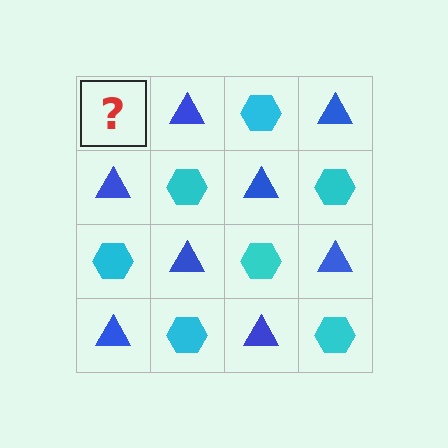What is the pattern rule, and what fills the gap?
The rule is that it alternates cyan hexagon and blue triangle in a checkerboard pattern. The gap should be filled with a cyan hexagon.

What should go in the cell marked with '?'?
The missing cell should contain a cyan hexagon.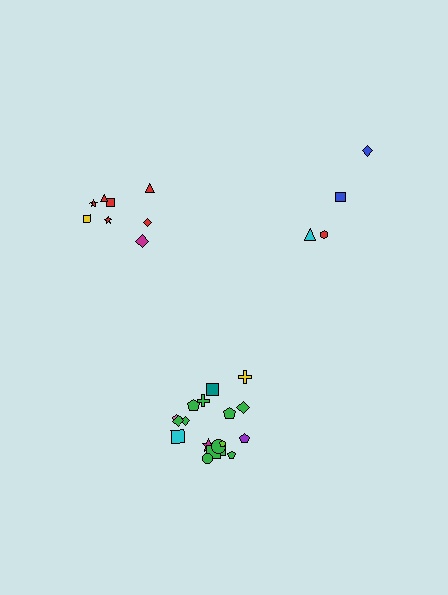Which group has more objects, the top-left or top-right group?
The top-left group.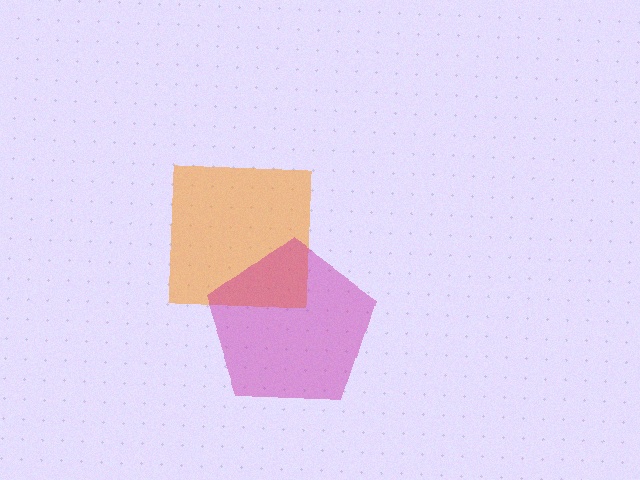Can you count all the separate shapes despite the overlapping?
Yes, there are 2 separate shapes.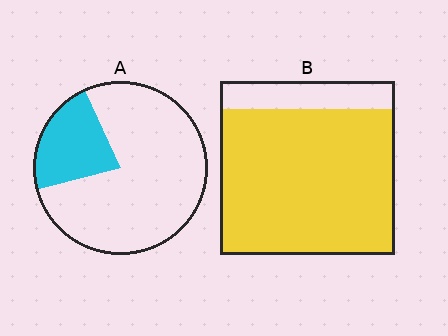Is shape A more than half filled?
No.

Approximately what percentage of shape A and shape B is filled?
A is approximately 20% and B is approximately 85%.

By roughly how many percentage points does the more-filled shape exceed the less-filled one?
By roughly 60 percentage points (B over A).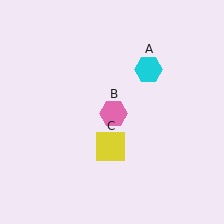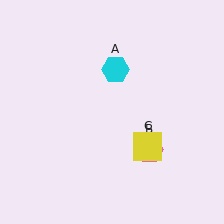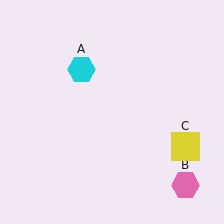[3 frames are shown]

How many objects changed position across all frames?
3 objects changed position: cyan hexagon (object A), pink hexagon (object B), yellow square (object C).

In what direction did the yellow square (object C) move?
The yellow square (object C) moved right.